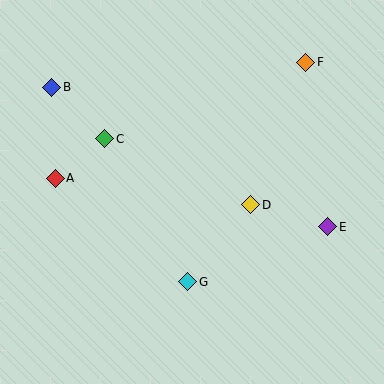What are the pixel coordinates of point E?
Point E is at (328, 227).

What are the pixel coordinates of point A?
Point A is at (55, 179).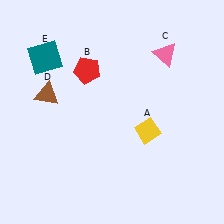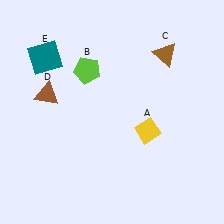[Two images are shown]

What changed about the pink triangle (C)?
In Image 1, C is pink. In Image 2, it changed to brown.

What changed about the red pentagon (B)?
In Image 1, B is red. In Image 2, it changed to lime.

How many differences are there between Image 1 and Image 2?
There are 2 differences between the two images.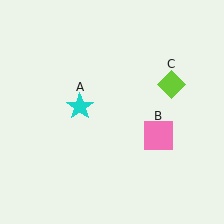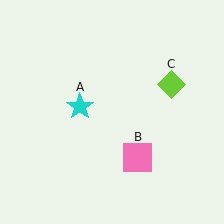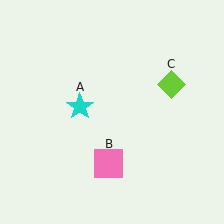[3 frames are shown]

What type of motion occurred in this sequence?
The pink square (object B) rotated clockwise around the center of the scene.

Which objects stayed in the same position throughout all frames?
Cyan star (object A) and lime diamond (object C) remained stationary.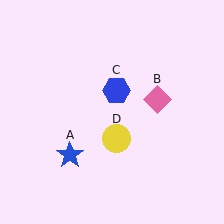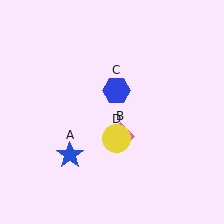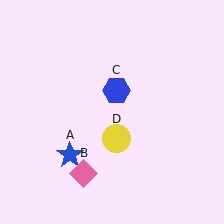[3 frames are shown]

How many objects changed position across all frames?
1 object changed position: pink diamond (object B).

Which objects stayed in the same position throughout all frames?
Blue star (object A) and blue hexagon (object C) and yellow circle (object D) remained stationary.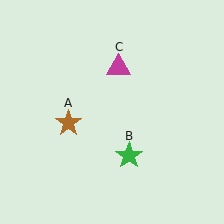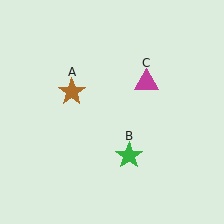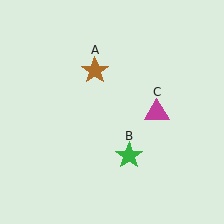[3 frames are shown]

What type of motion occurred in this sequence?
The brown star (object A), magenta triangle (object C) rotated clockwise around the center of the scene.